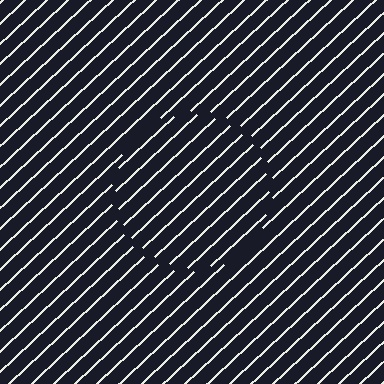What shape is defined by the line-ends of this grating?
An illusory circle. The interior of the shape contains the same grating, shifted by half a period — the contour is defined by the phase discontinuity where line-ends from the inner and outer gratings abut.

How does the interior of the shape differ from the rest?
The interior of the shape contains the same grating, shifted by half a period — the contour is defined by the phase discontinuity where line-ends from the inner and outer gratings abut.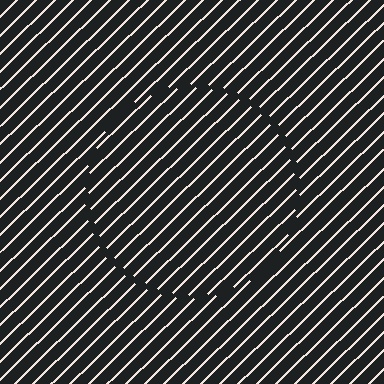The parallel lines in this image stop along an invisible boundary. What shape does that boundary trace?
An illusory circle. The interior of the shape contains the same grating, shifted by half a period — the contour is defined by the phase discontinuity where line-ends from the inner and outer gratings abut.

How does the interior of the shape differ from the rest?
The interior of the shape contains the same grating, shifted by half a period — the contour is defined by the phase discontinuity where line-ends from the inner and outer gratings abut.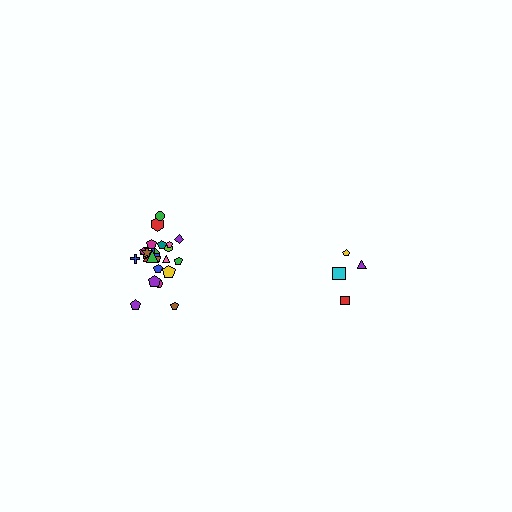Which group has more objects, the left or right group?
The left group.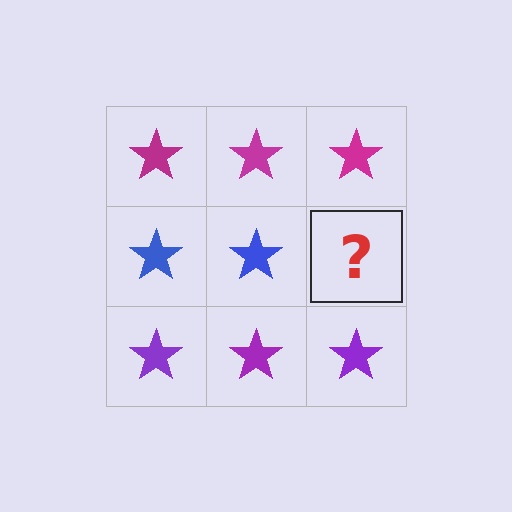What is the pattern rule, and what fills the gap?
The rule is that each row has a consistent color. The gap should be filled with a blue star.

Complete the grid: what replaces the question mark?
The question mark should be replaced with a blue star.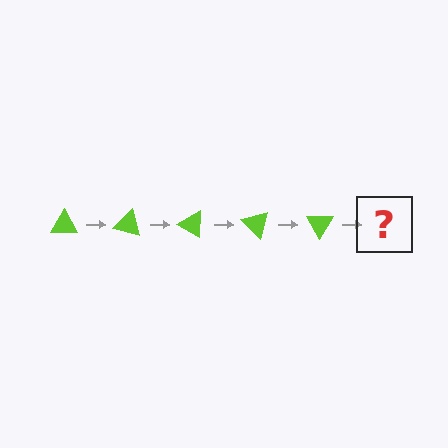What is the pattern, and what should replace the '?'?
The pattern is that the triangle rotates 15 degrees each step. The '?' should be a lime triangle rotated 75 degrees.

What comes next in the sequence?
The next element should be a lime triangle rotated 75 degrees.